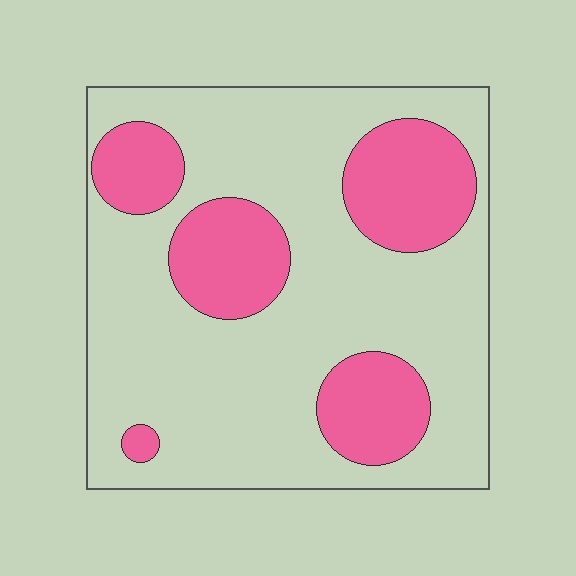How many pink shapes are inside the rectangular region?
5.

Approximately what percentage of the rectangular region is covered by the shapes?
Approximately 25%.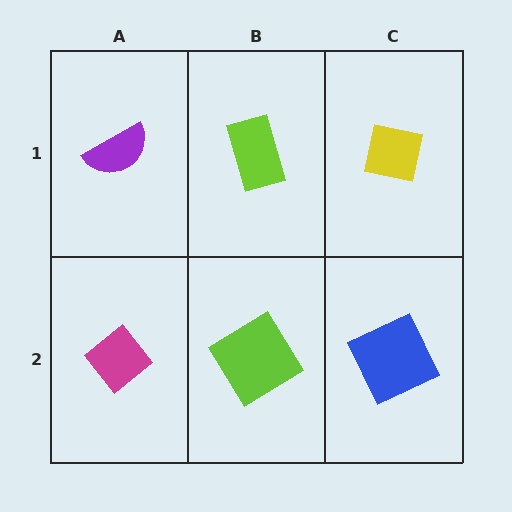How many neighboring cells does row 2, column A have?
2.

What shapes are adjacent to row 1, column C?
A blue square (row 2, column C), a lime rectangle (row 1, column B).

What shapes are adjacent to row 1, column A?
A magenta diamond (row 2, column A), a lime rectangle (row 1, column B).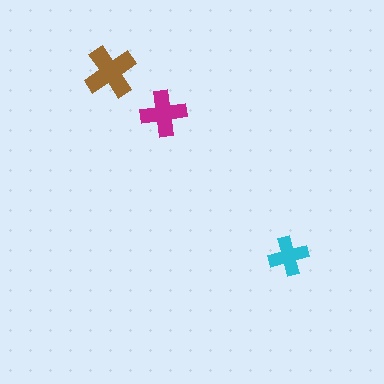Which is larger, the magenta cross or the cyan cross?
The magenta one.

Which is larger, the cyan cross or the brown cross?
The brown one.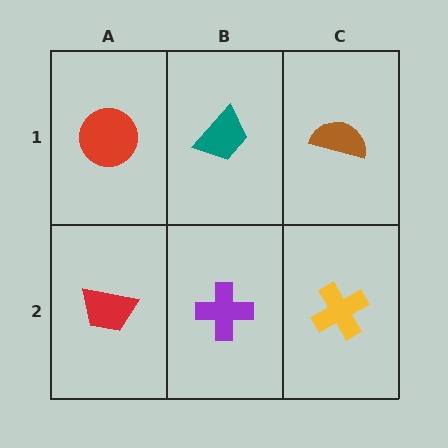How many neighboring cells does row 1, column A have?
2.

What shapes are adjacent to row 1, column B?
A purple cross (row 2, column B), a red circle (row 1, column A), a brown semicircle (row 1, column C).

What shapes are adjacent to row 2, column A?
A red circle (row 1, column A), a purple cross (row 2, column B).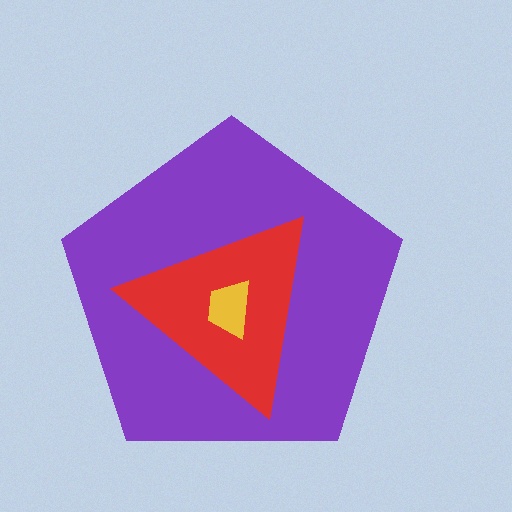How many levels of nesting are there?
3.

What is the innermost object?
The yellow trapezoid.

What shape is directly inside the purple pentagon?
The red triangle.